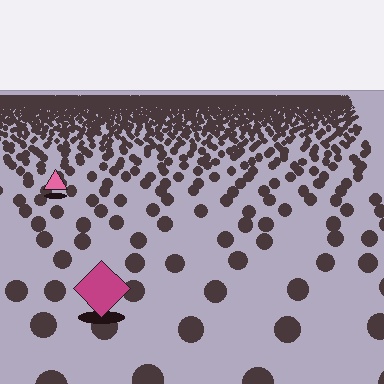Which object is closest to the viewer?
The magenta diamond is closest. The texture marks near it are larger and more spread out.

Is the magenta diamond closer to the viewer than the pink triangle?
Yes. The magenta diamond is closer — you can tell from the texture gradient: the ground texture is coarser near it.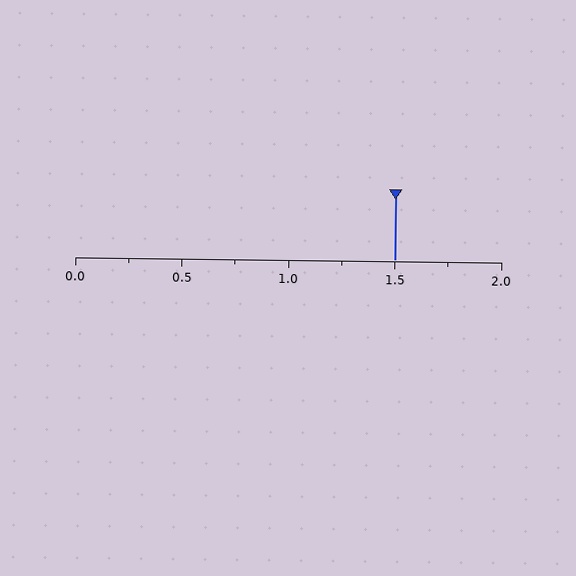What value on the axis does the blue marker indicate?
The marker indicates approximately 1.5.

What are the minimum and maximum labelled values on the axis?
The axis runs from 0.0 to 2.0.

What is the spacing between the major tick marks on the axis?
The major ticks are spaced 0.5 apart.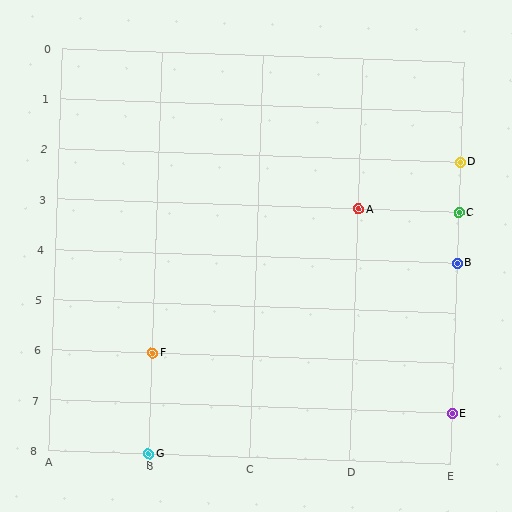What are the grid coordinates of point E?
Point E is at grid coordinates (E, 7).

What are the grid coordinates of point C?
Point C is at grid coordinates (E, 3).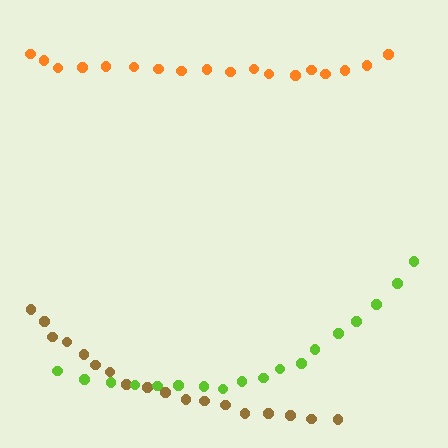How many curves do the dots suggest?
There are 3 distinct paths.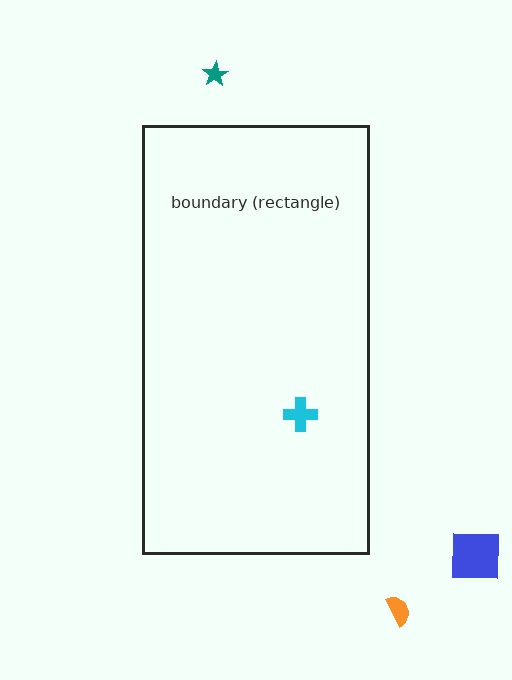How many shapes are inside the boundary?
1 inside, 3 outside.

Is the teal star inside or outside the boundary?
Outside.